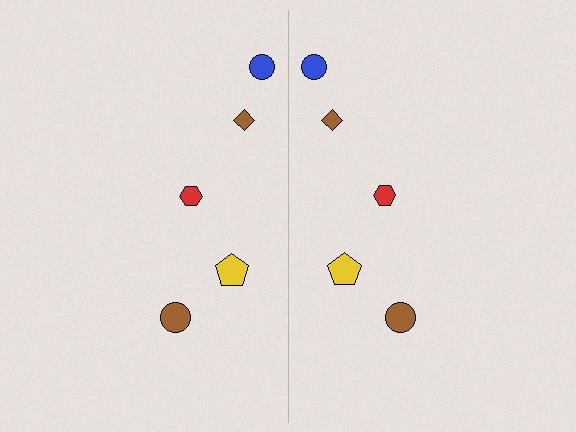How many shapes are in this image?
There are 10 shapes in this image.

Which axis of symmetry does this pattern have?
The pattern has a vertical axis of symmetry running through the center of the image.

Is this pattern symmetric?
Yes, this pattern has bilateral (reflection) symmetry.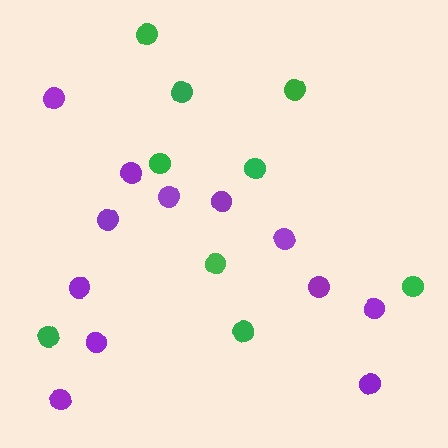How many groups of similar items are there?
There are 2 groups: one group of green circles (9) and one group of purple circles (12).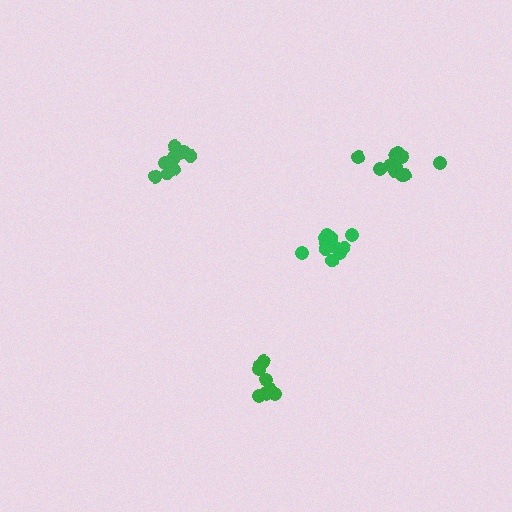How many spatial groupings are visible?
There are 4 spatial groupings.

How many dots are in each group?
Group 1: 12 dots, Group 2: 11 dots, Group 3: 8 dots, Group 4: 9 dots (40 total).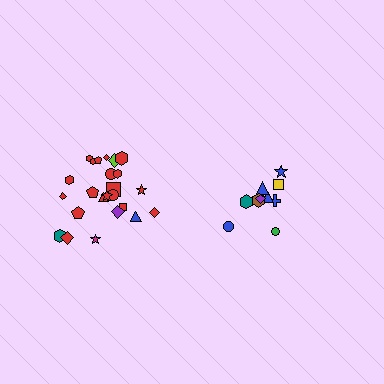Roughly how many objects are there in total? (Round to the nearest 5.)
Roughly 35 objects in total.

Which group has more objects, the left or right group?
The left group.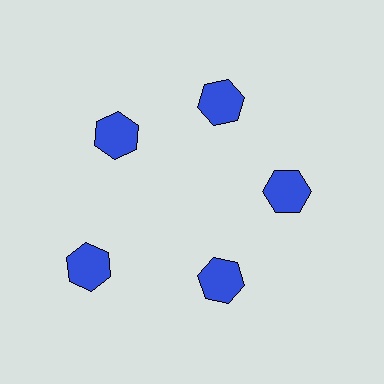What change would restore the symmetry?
The symmetry would be restored by moving it inward, back onto the ring so that all 5 hexagons sit at equal angles and equal distance from the center.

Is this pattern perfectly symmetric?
No. The 5 blue hexagons are arranged in a ring, but one element near the 8 o'clock position is pushed outward from the center, breaking the 5-fold rotational symmetry.